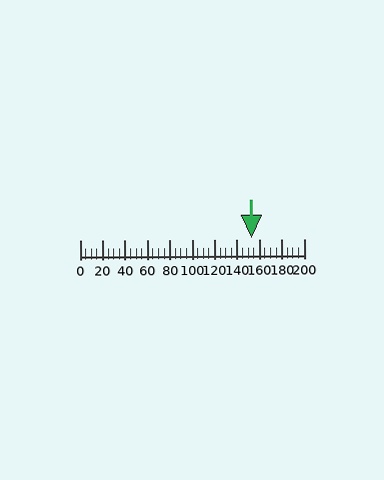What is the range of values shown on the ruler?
The ruler shows values from 0 to 200.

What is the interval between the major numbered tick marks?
The major tick marks are spaced 20 units apart.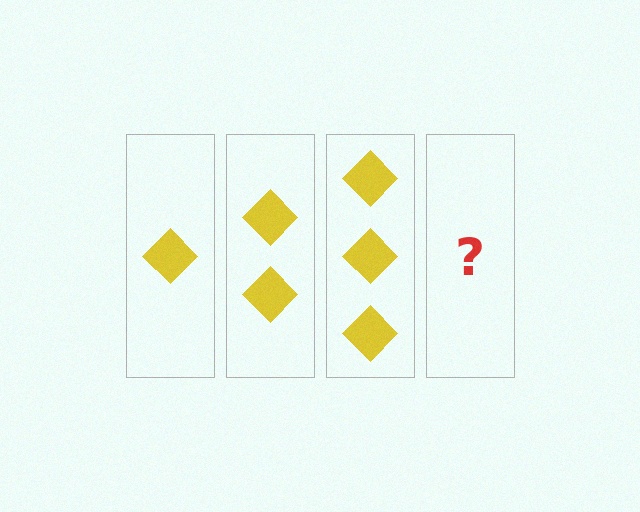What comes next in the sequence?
The next element should be 4 diamonds.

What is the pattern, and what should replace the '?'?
The pattern is that each step adds one more diamond. The '?' should be 4 diamonds.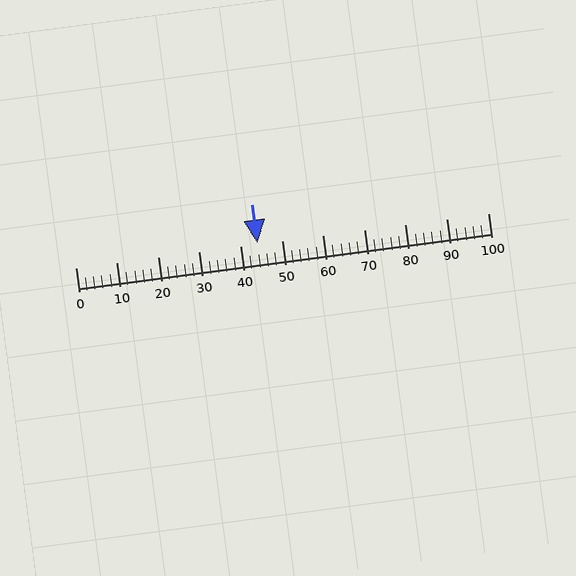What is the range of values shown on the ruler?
The ruler shows values from 0 to 100.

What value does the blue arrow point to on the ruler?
The blue arrow points to approximately 44.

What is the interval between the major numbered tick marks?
The major tick marks are spaced 10 units apart.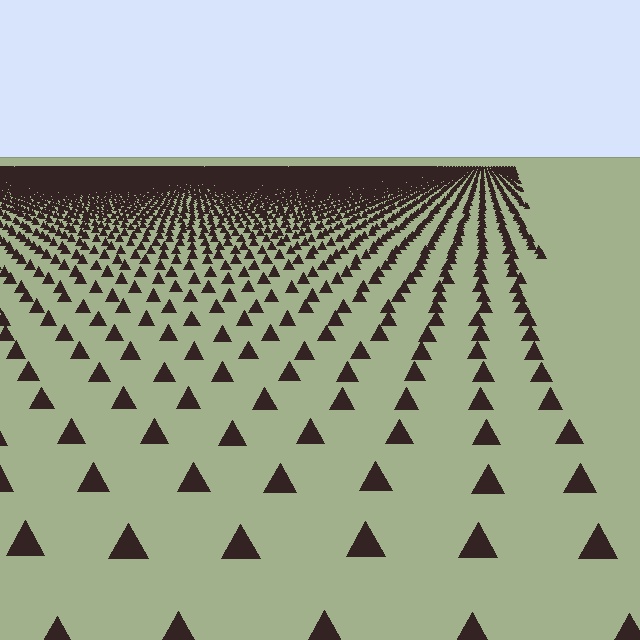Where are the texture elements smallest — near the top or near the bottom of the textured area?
Near the top.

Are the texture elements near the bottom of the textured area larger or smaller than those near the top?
Larger. Near the bottom, elements are closer to the viewer and appear at a bigger on-screen size.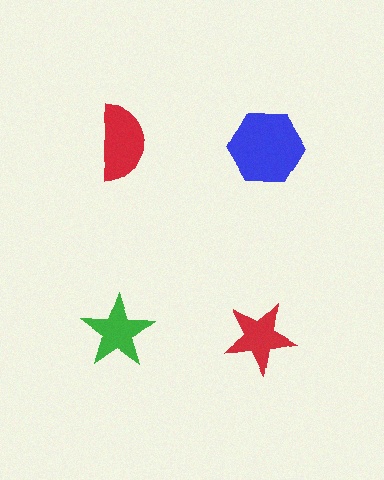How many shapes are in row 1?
2 shapes.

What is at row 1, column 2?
A blue hexagon.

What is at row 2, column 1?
A green star.